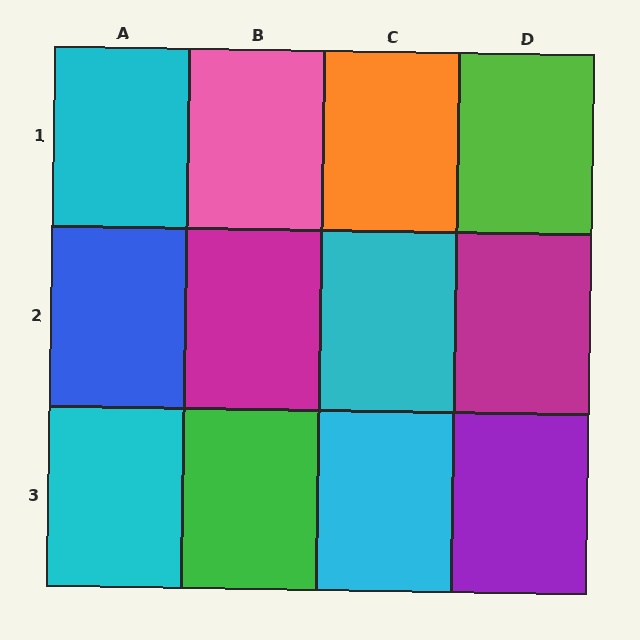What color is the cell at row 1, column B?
Pink.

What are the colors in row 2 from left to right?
Blue, magenta, cyan, magenta.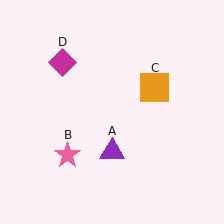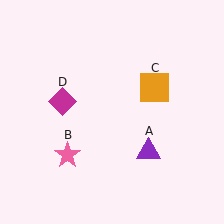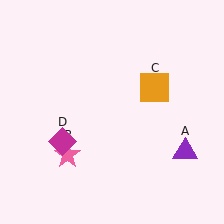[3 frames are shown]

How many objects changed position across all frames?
2 objects changed position: purple triangle (object A), magenta diamond (object D).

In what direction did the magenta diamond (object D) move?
The magenta diamond (object D) moved down.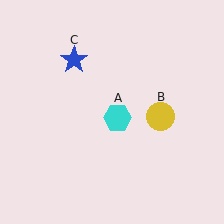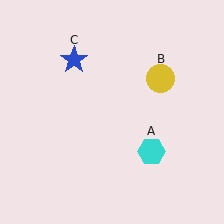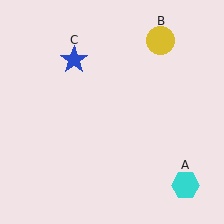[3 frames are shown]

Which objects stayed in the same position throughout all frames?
Blue star (object C) remained stationary.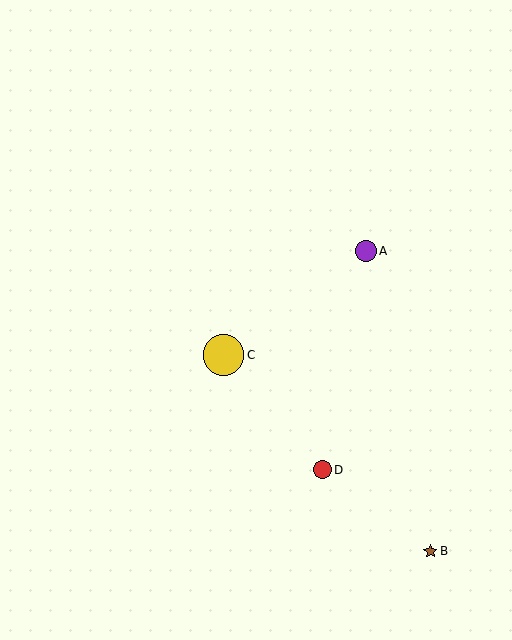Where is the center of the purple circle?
The center of the purple circle is at (366, 251).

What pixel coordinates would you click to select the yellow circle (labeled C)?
Click at (224, 355) to select the yellow circle C.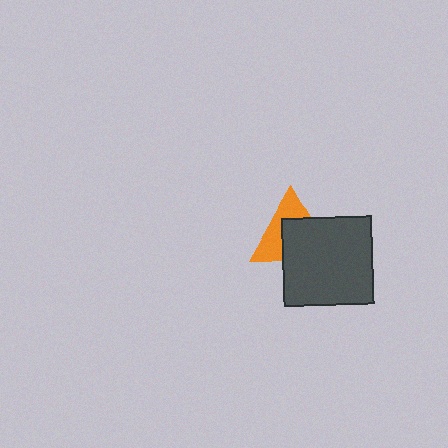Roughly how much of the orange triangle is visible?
About half of it is visible (roughly 46%).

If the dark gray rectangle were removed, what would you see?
You would see the complete orange triangle.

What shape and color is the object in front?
The object in front is a dark gray rectangle.